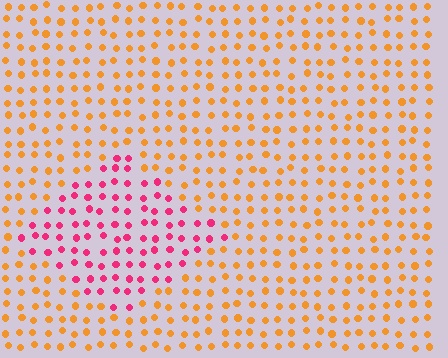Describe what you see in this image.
The image is filled with small orange elements in a uniform arrangement. A diamond-shaped region is visible where the elements are tinted to a slightly different hue, forming a subtle color boundary.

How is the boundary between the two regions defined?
The boundary is defined purely by a slight shift in hue (about 57 degrees). Spacing, size, and orientation are identical on both sides.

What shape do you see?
I see a diamond.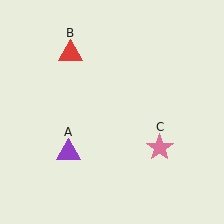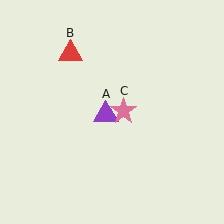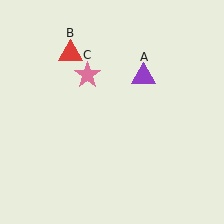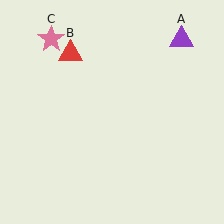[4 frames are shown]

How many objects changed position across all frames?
2 objects changed position: purple triangle (object A), pink star (object C).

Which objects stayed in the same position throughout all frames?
Red triangle (object B) remained stationary.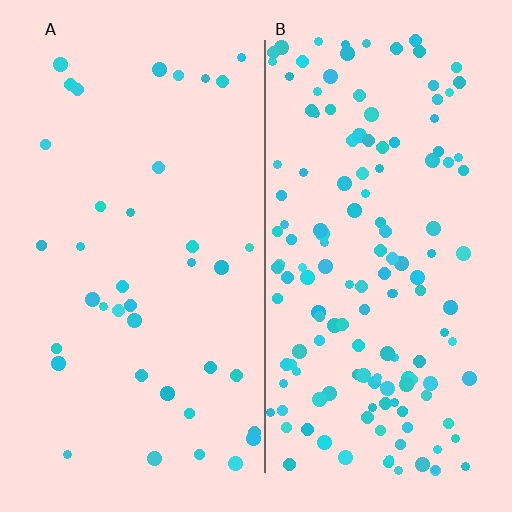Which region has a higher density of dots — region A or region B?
B (the right).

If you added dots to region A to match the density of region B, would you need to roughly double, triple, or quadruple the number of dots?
Approximately quadruple.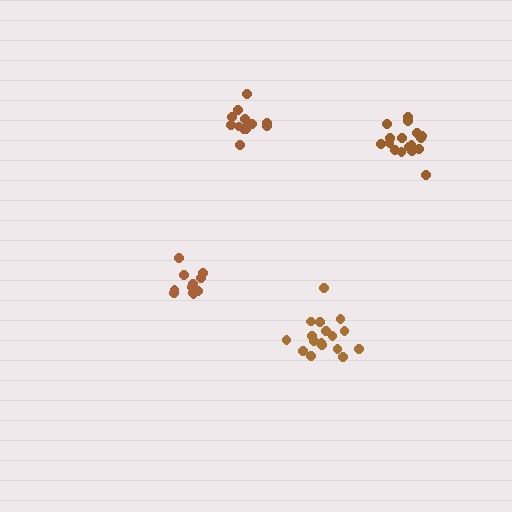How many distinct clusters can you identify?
There are 4 distinct clusters.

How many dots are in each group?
Group 1: 12 dots, Group 2: 11 dots, Group 3: 17 dots, Group 4: 17 dots (57 total).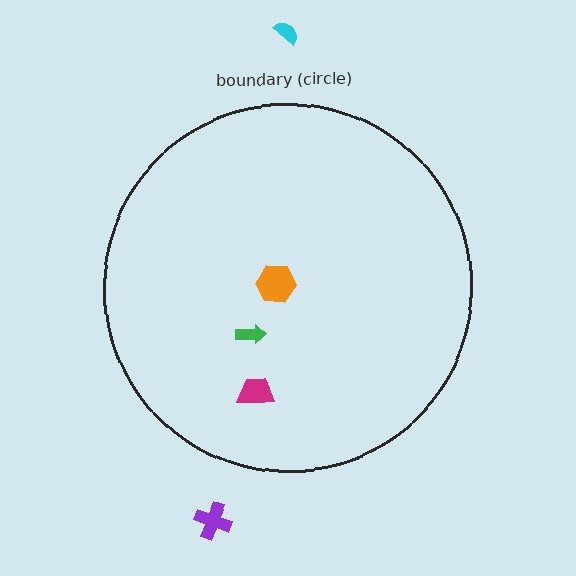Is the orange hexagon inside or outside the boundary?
Inside.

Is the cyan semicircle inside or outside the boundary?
Outside.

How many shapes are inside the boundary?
3 inside, 2 outside.